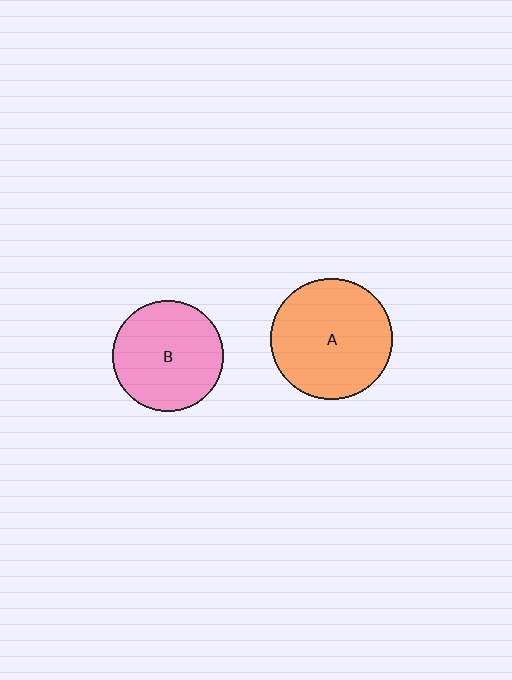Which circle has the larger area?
Circle A (orange).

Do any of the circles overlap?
No, none of the circles overlap.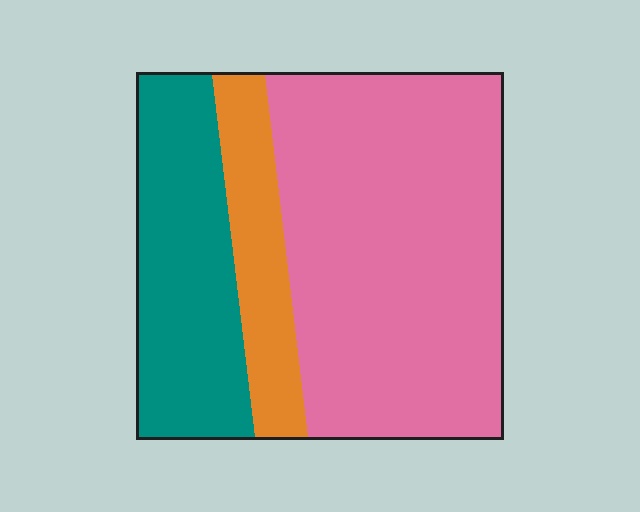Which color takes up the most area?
Pink, at roughly 60%.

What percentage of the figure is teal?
Teal covers 26% of the figure.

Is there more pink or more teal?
Pink.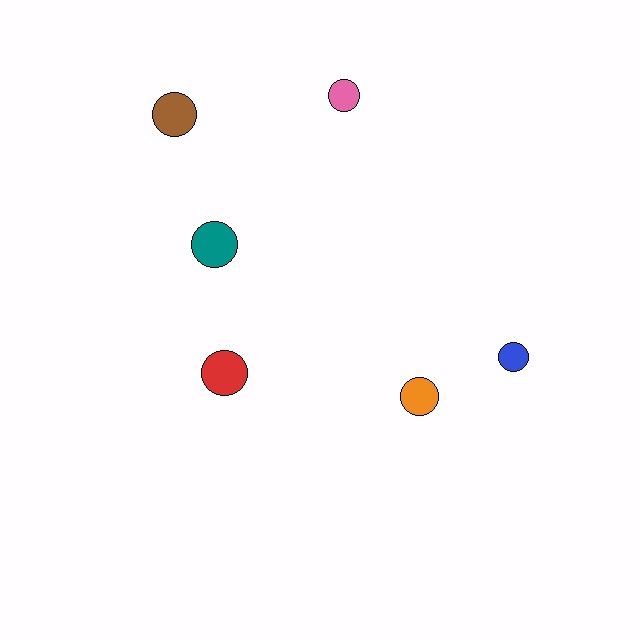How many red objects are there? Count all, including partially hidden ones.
There is 1 red object.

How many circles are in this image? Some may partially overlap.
There are 6 circles.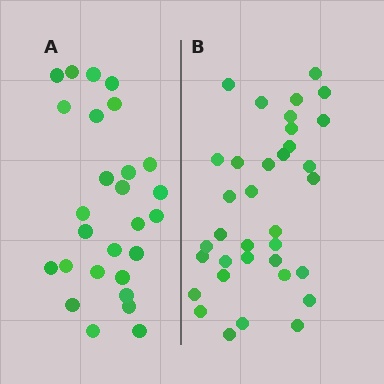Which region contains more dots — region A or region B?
Region B (the right region) has more dots.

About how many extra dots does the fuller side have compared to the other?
Region B has roughly 8 or so more dots than region A.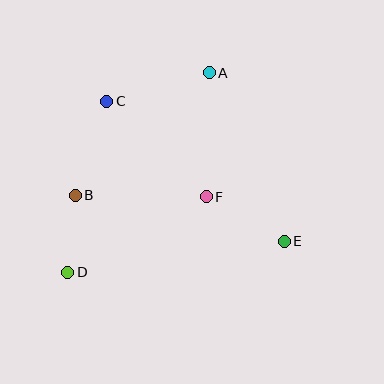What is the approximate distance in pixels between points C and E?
The distance between C and E is approximately 226 pixels.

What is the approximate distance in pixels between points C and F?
The distance between C and F is approximately 138 pixels.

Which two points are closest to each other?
Points B and D are closest to each other.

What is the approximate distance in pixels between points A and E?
The distance between A and E is approximately 184 pixels.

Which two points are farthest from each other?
Points A and D are farthest from each other.